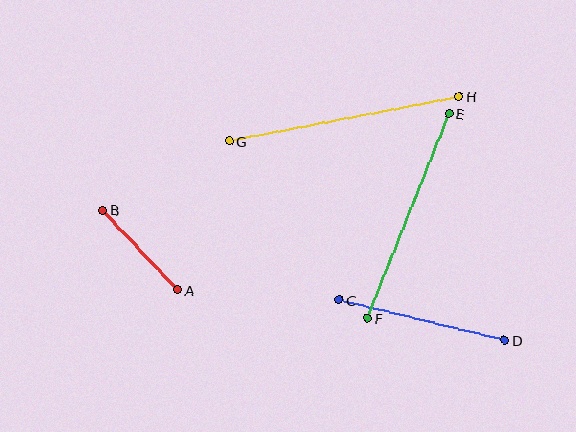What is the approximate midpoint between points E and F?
The midpoint is at approximately (408, 216) pixels.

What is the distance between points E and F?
The distance is approximately 221 pixels.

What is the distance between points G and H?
The distance is approximately 234 pixels.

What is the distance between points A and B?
The distance is approximately 109 pixels.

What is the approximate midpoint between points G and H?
The midpoint is at approximately (344, 119) pixels.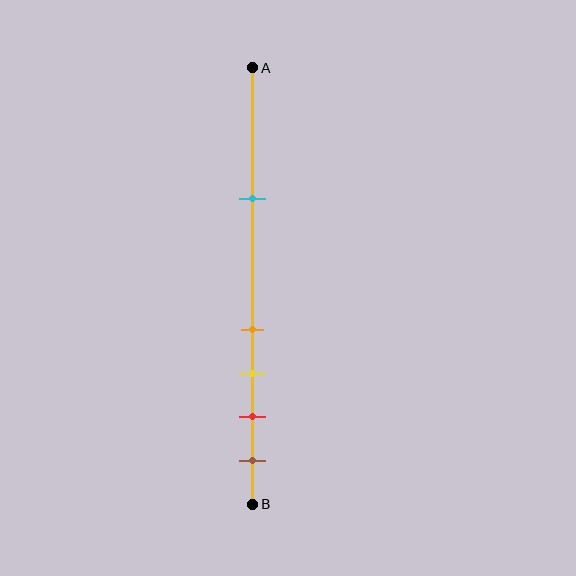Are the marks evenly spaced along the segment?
No, the marks are not evenly spaced.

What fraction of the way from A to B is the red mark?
The red mark is approximately 80% (0.8) of the way from A to B.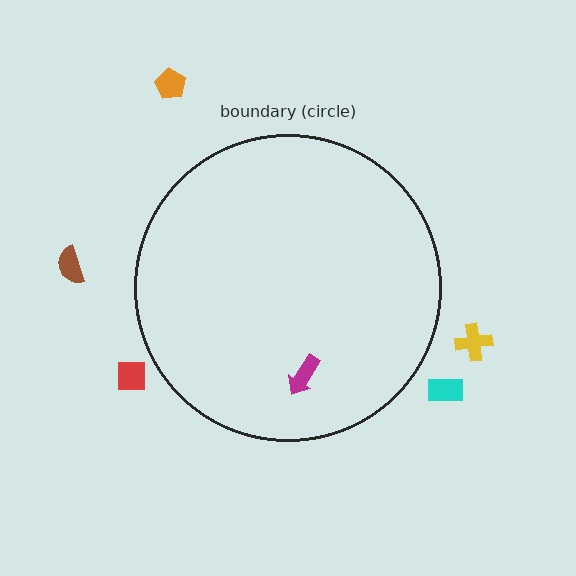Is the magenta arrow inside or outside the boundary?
Inside.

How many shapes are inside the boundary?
1 inside, 5 outside.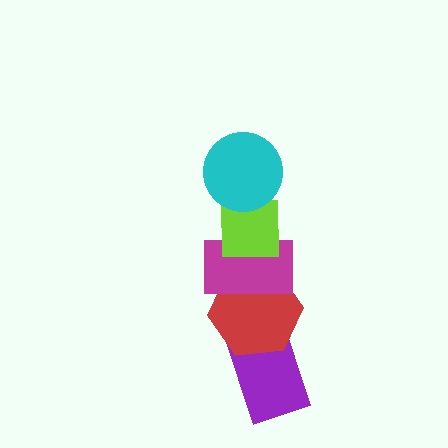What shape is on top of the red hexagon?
The magenta rectangle is on top of the red hexagon.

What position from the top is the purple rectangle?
The purple rectangle is 5th from the top.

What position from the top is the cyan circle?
The cyan circle is 1st from the top.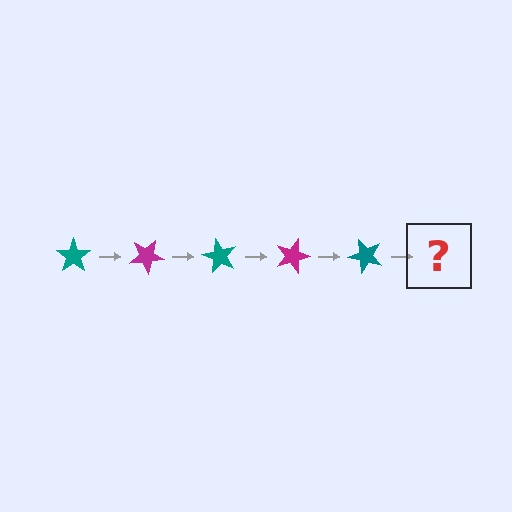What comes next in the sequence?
The next element should be a magenta star, rotated 150 degrees from the start.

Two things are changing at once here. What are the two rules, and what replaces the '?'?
The two rules are that it rotates 30 degrees each step and the color cycles through teal and magenta. The '?' should be a magenta star, rotated 150 degrees from the start.